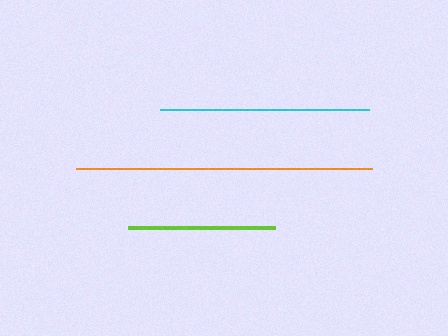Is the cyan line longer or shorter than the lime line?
The cyan line is longer than the lime line.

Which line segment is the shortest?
The lime line is the shortest at approximately 147 pixels.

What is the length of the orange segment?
The orange segment is approximately 296 pixels long.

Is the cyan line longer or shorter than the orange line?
The orange line is longer than the cyan line.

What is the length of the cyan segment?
The cyan segment is approximately 210 pixels long.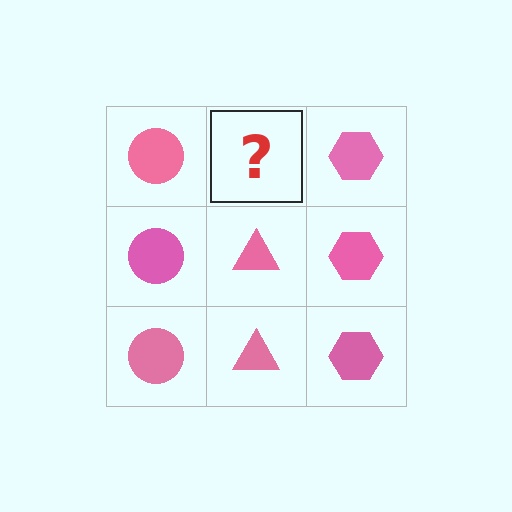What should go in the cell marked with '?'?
The missing cell should contain a pink triangle.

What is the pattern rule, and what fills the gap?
The rule is that each column has a consistent shape. The gap should be filled with a pink triangle.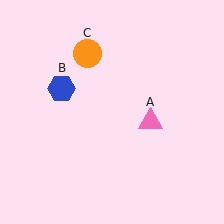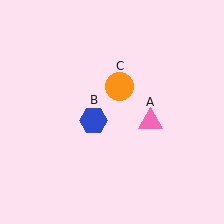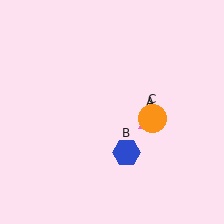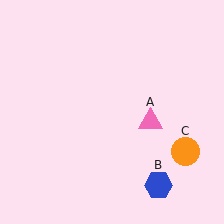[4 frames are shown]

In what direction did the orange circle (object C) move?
The orange circle (object C) moved down and to the right.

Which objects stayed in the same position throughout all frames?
Pink triangle (object A) remained stationary.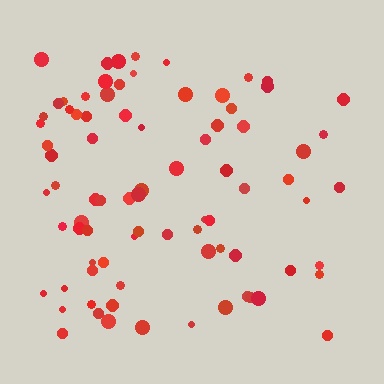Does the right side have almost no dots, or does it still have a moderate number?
Still a moderate number, just noticeably fewer than the left.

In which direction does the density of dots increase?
From right to left, with the left side densest.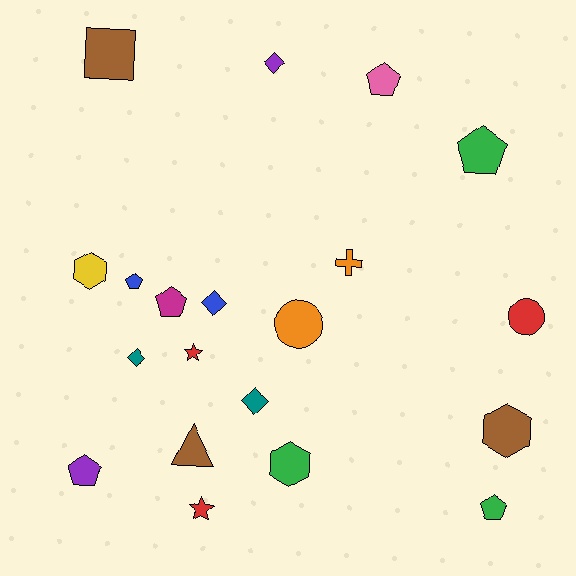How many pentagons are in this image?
There are 6 pentagons.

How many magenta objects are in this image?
There is 1 magenta object.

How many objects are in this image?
There are 20 objects.